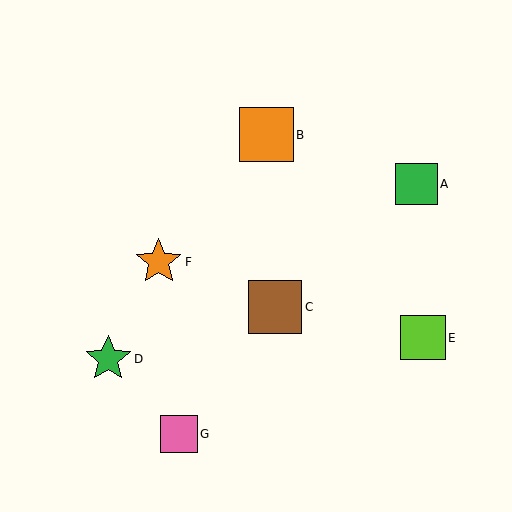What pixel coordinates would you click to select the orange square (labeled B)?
Click at (266, 135) to select the orange square B.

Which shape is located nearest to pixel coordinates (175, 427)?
The pink square (labeled G) at (179, 434) is nearest to that location.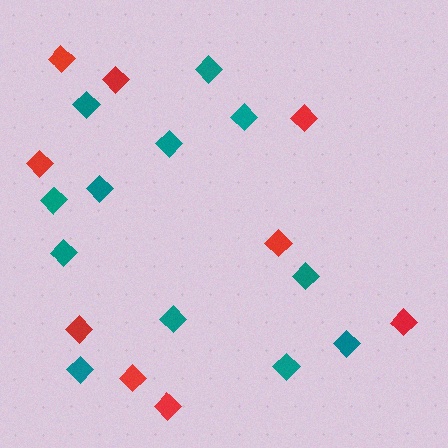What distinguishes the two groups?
There are 2 groups: one group of teal diamonds (12) and one group of red diamonds (9).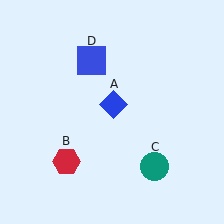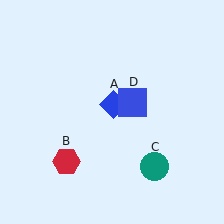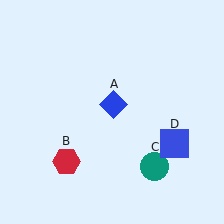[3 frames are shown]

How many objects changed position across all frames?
1 object changed position: blue square (object D).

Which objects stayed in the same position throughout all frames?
Blue diamond (object A) and red hexagon (object B) and teal circle (object C) remained stationary.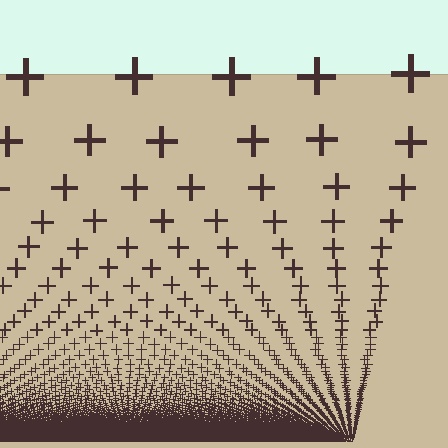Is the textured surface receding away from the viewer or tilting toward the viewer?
The surface appears to tilt toward the viewer. Texture elements get larger and sparser toward the top.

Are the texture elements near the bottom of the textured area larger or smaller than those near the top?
Smaller. The gradient is inverted — elements near the bottom are smaller and denser.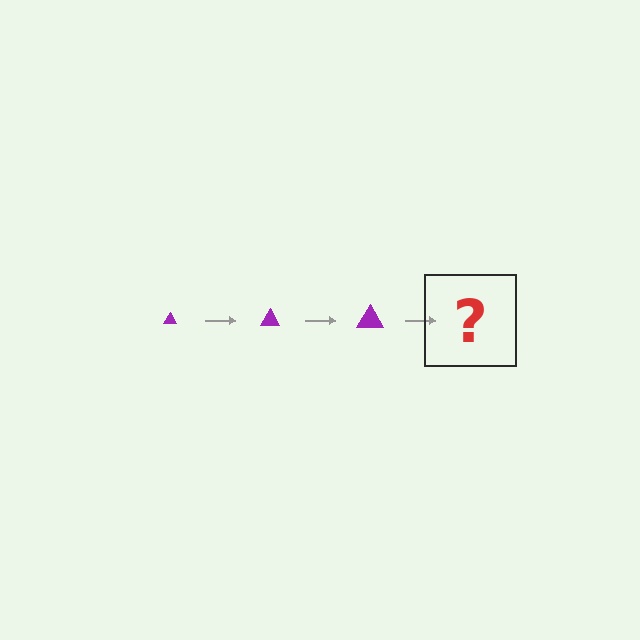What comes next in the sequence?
The next element should be a purple triangle, larger than the previous one.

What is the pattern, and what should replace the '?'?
The pattern is that the triangle gets progressively larger each step. The '?' should be a purple triangle, larger than the previous one.